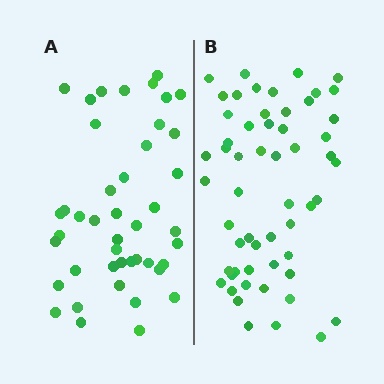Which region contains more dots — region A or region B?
Region B (the right region) has more dots.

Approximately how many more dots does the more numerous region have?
Region B has roughly 12 or so more dots than region A.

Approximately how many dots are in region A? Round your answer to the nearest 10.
About 40 dots. (The exact count is 44, which rounds to 40.)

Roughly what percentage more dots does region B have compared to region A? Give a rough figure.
About 25% more.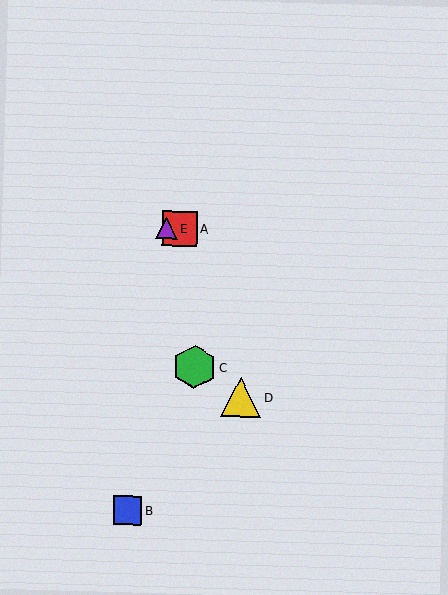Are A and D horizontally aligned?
No, A is at y≈229 and D is at y≈397.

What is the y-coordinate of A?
Object A is at y≈229.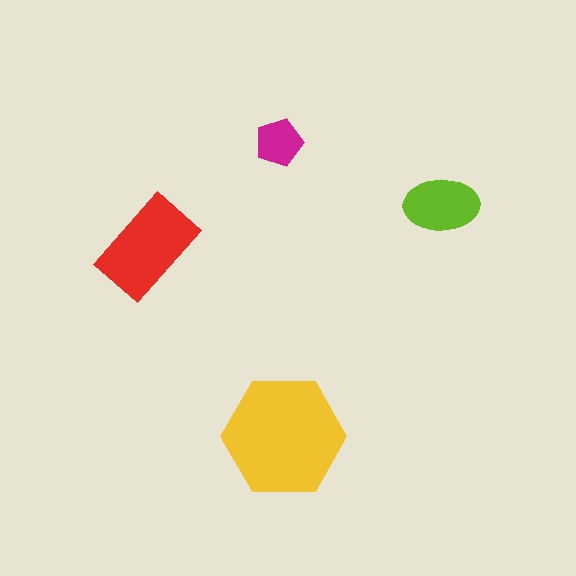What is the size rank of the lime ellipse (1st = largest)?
3rd.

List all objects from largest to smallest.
The yellow hexagon, the red rectangle, the lime ellipse, the magenta pentagon.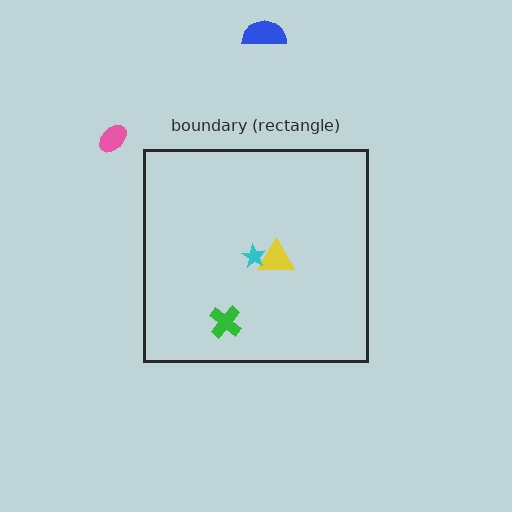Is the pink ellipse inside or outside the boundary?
Outside.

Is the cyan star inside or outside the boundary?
Inside.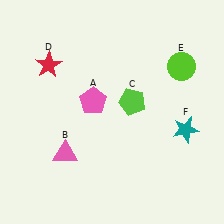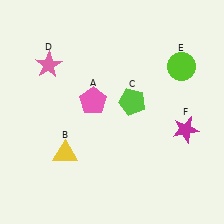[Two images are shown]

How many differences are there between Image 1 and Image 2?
There are 3 differences between the two images.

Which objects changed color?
B changed from pink to yellow. D changed from red to pink. F changed from teal to magenta.